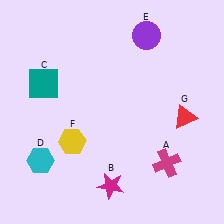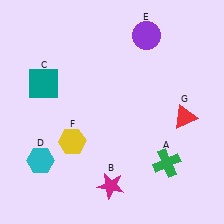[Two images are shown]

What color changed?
The cross (A) changed from magenta in Image 1 to green in Image 2.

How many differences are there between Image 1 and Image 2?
There is 1 difference between the two images.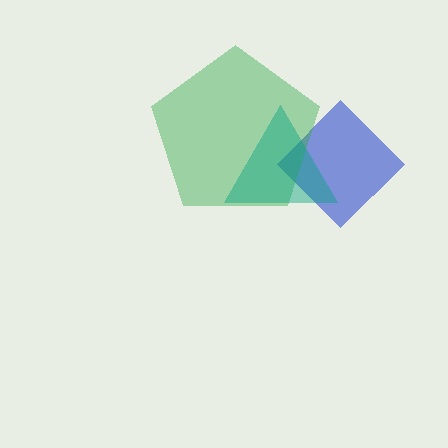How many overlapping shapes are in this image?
There are 3 overlapping shapes in the image.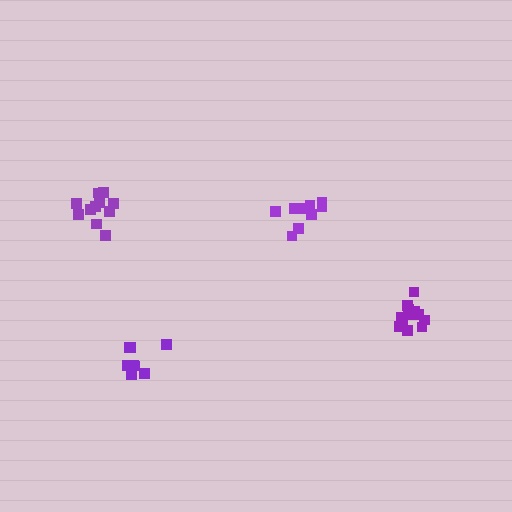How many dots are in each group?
Group 1: 8 dots, Group 2: 12 dots, Group 3: 9 dots, Group 4: 13 dots (42 total).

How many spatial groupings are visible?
There are 4 spatial groupings.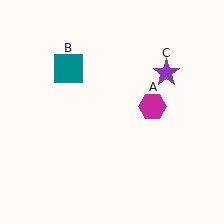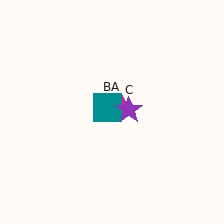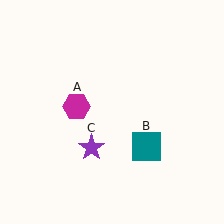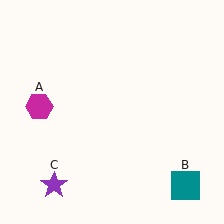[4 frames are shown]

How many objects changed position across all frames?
3 objects changed position: magenta hexagon (object A), teal square (object B), purple star (object C).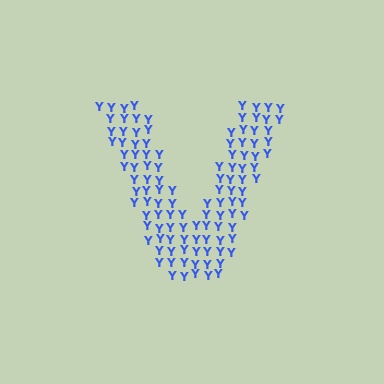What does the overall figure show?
The overall figure shows the letter V.